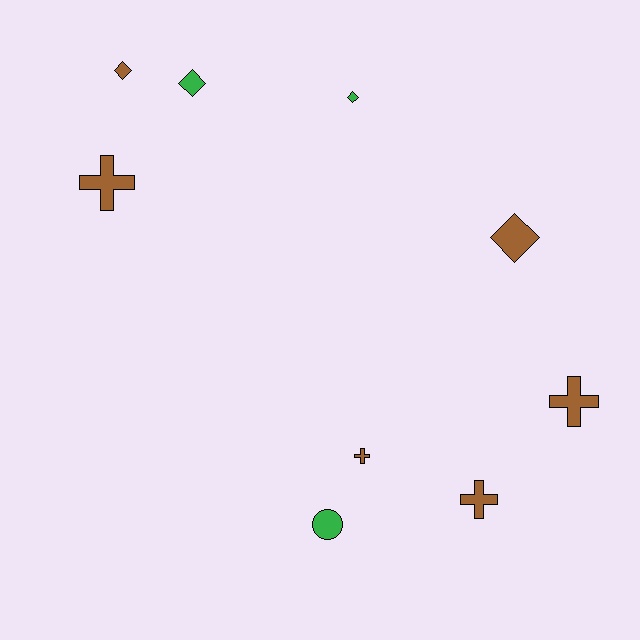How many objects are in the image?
There are 9 objects.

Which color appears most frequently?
Brown, with 6 objects.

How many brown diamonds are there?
There are 2 brown diamonds.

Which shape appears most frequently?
Cross, with 4 objects.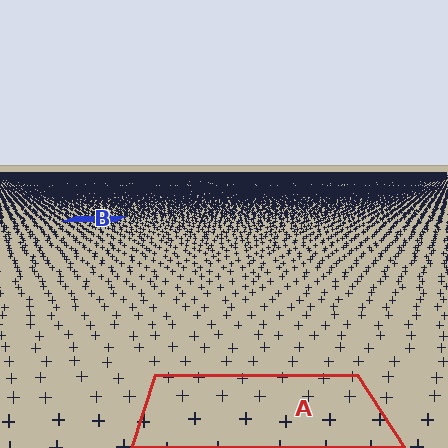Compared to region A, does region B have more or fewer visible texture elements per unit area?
Region B has more texture elements per unit area — they are packed more densely because it is farther away.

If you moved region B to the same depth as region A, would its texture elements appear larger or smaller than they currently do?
They would appear larger. At a closer depth, the same texture elements are projected at a bigger on-screen size.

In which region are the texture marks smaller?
The texture marks are smaller in region B, because it is farther away.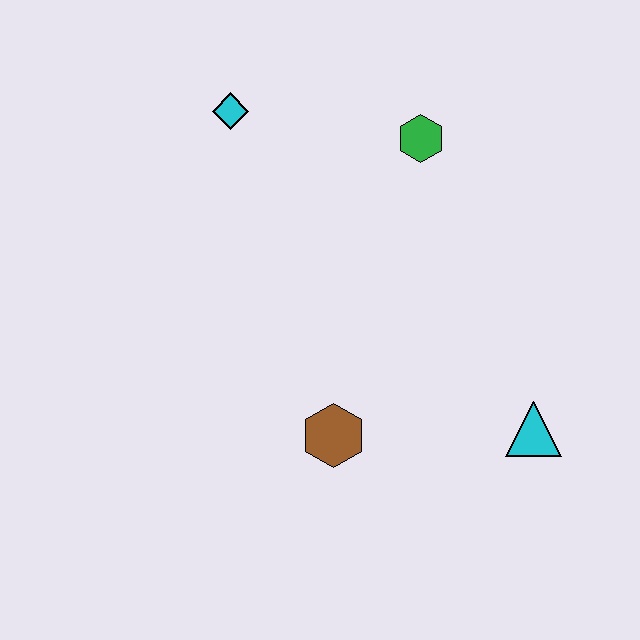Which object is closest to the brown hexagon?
The cyan triangle is closest to the brown hexagon.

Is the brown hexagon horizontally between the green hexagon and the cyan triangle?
No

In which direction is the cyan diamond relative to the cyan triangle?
The cyan diamond is above the cyan triangle.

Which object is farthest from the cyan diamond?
The cyan triangle is farthest from the cyan diamond.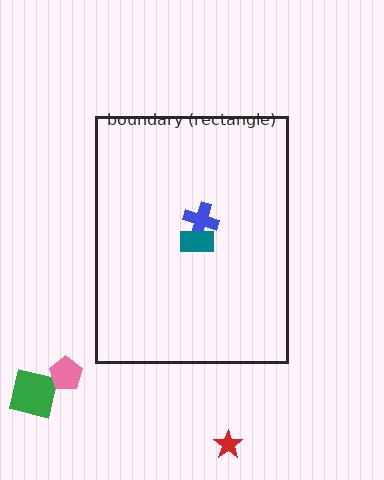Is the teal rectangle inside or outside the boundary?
Inside.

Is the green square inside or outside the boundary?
Outside.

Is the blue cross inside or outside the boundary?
Inside.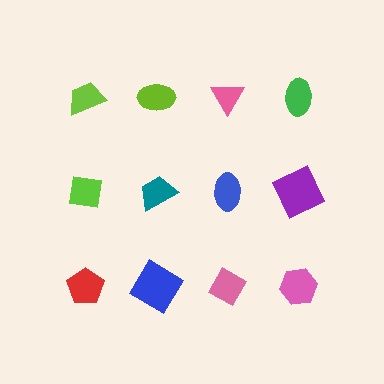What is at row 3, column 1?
A red pentagon.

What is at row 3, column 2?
A blue diamond.